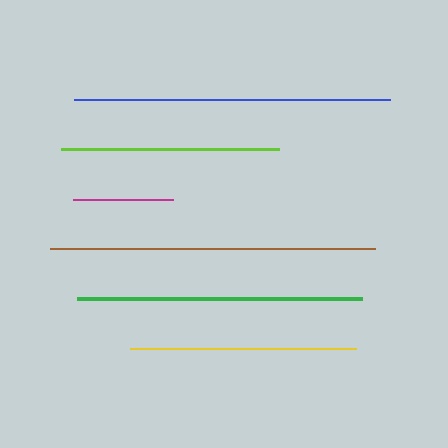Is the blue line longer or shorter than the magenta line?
The blue line is longer than the magenta line.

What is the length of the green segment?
The green segment is approximately 285 pixels long.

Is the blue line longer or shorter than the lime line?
The blue line is longer than the lime line.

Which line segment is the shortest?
The magenta line is the shortest at approximately 100 pixels.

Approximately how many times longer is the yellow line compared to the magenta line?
The yellow line is approximately 2.3 times the length of the magenta line.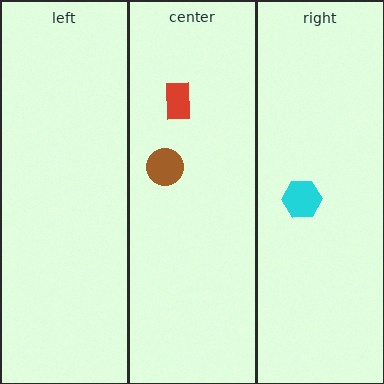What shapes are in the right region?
The cyan hexagon.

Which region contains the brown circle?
The center region.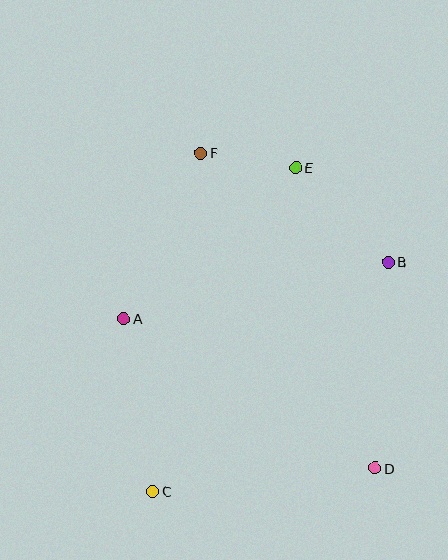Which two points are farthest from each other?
Points D and F are farthest from each other.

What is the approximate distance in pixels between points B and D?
The distance between B and D is approximately 206 pixels.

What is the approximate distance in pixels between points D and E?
The distance between D and E is approximately 311 pixels.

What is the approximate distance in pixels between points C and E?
The distance between C and E is approximately 353 pixels.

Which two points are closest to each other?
Points E and F are closest to each other.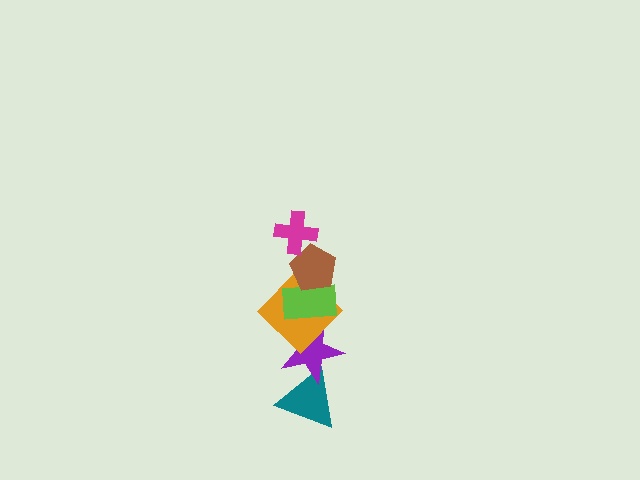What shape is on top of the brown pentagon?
The magenta cross is on top of the brown pentagon.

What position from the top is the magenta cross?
The magenta cross is 1st from the top.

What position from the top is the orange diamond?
The orange diamond is 4th from the top.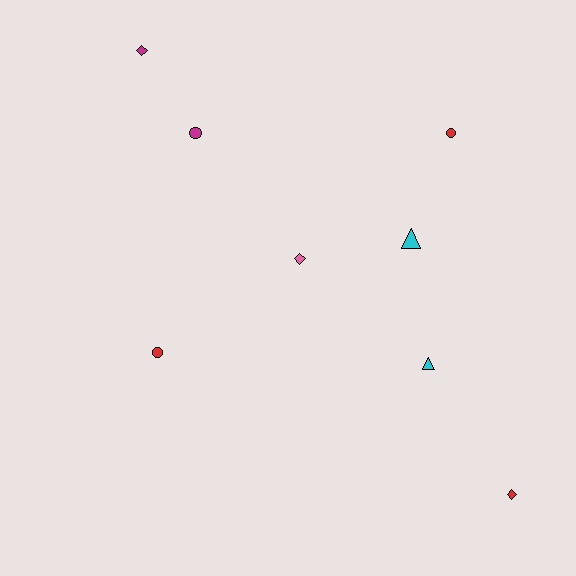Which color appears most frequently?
Red, with 3 objects.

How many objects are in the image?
There are 8 objects.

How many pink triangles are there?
There are no pink triangles.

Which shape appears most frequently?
Circle, with 3 objects.